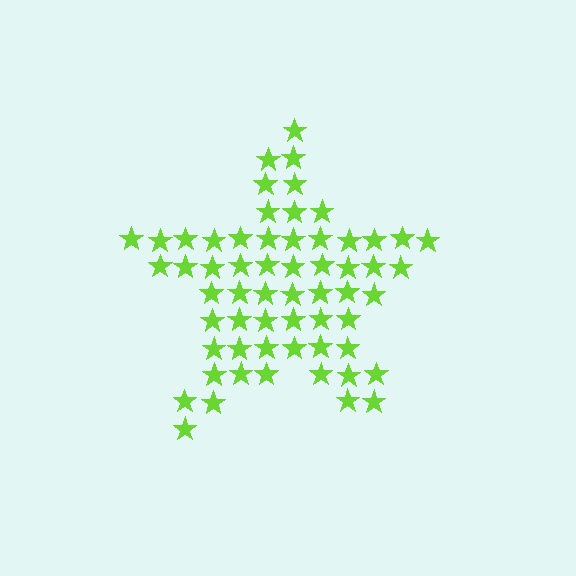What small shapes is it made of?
It is made of small stars.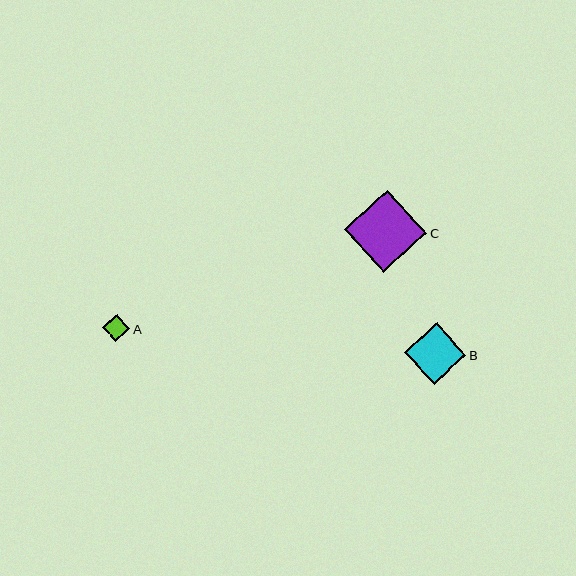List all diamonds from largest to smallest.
From largest to smallest: C, B, A.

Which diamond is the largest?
Diamond C is the largest with a size of approximately 82 pixels.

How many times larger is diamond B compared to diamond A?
Diamond B is approximately 2.3 times the size of diamond A.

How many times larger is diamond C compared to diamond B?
Diamond C is approximately 1.3 times the size of diamond B.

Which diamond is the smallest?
Diamond A is the smallest with a size of approximately 27 pixels.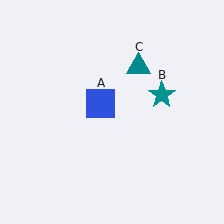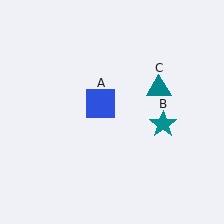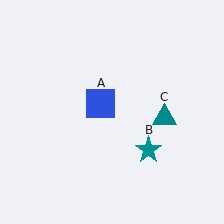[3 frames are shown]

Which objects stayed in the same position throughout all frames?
Blue square (object A) remained stationary.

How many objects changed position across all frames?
2 objects changed position: teal star (object B), teal triangle (object C).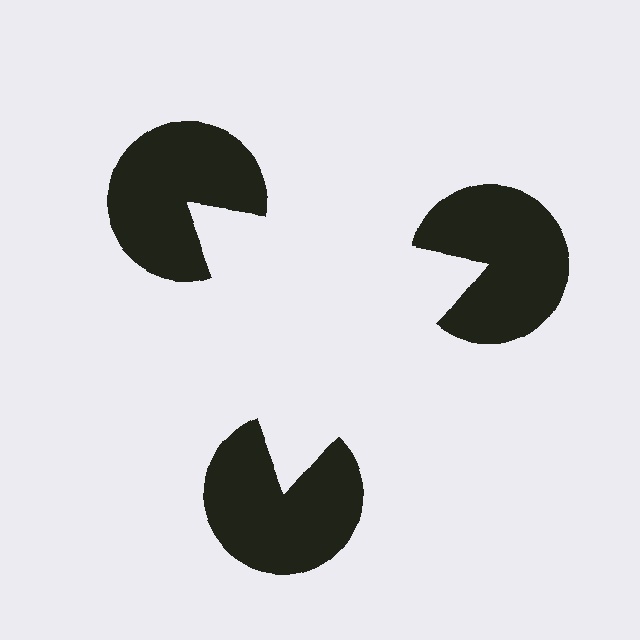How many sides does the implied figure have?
3 sides.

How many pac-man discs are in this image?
There are 3 — one at each vertex of the illusory triangle.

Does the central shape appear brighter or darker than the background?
It typically appears slightly brighter than the background, even though no actual brightness change is drawn.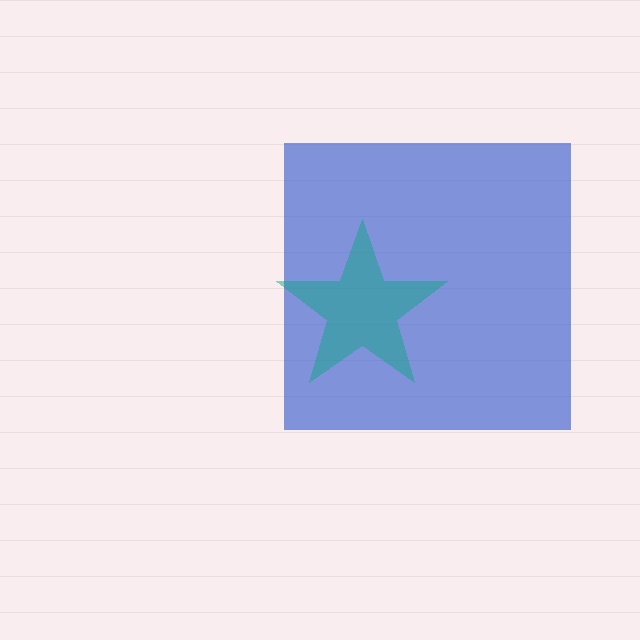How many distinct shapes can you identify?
There are 2 distinct shapes: a blue square, a teal star.